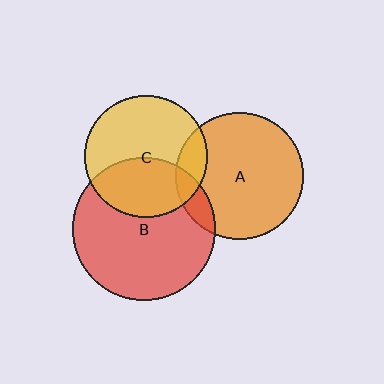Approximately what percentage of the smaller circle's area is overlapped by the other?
Approximately 15%.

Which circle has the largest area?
Circle B (red).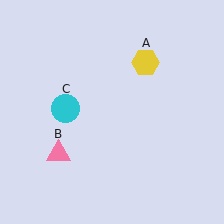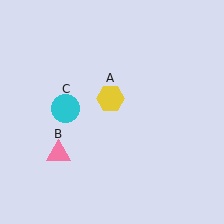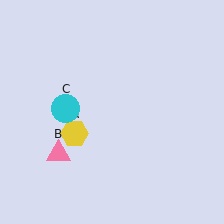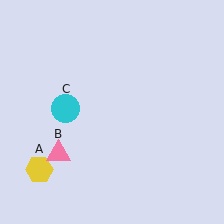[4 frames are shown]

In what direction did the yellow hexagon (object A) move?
The yellow hexagon (object A) moved down and to the left.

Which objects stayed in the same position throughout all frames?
Pink triangle (object B) and cyan circle (object C) remained stationary.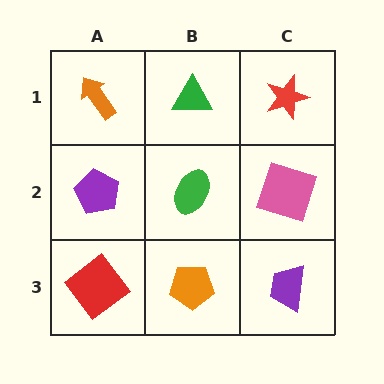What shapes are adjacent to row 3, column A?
A purple pentagon (row 2, column A), an orange pentagon (row 3, column B).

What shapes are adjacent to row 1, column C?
A pink square (row 2, column C), a green triangle (row 1, column B).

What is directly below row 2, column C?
A purple trapezoid.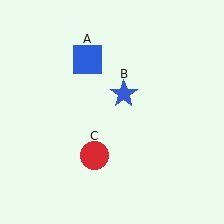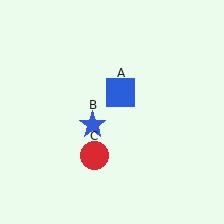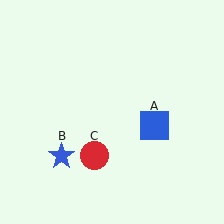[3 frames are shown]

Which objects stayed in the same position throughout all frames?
Red circle (object C) remained stationary.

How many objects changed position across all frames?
2 objects changed position: blue square (object A), blue star (object B).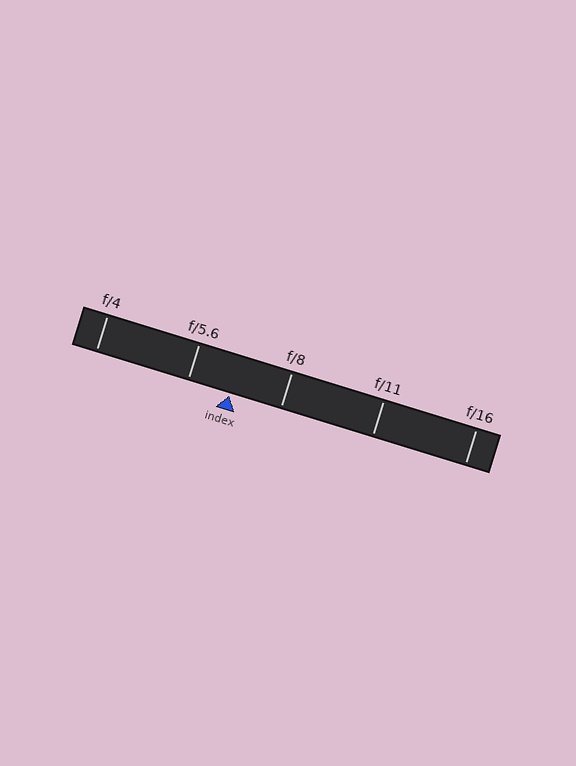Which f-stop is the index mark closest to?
The index mark is closest to f/5.6.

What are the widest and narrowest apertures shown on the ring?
The widest aperture shown is f/4 and the narrowest is f/16.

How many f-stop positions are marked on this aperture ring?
There are 5 f-stop positions marked.